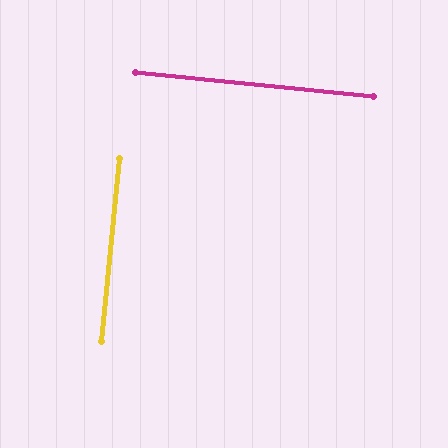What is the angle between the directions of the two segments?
Approximately 89 degrees.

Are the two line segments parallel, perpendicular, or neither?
Perpendicular — they meet at approximately 89°.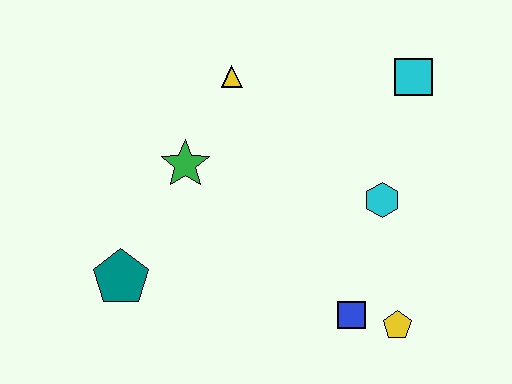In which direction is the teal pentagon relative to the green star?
The teal pentagon is below the green star.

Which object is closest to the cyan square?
The cyan hexagon is closest to the cyan square.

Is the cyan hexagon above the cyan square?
No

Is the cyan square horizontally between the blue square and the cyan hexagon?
No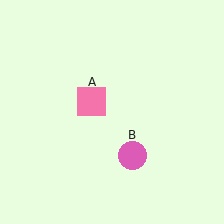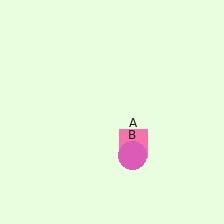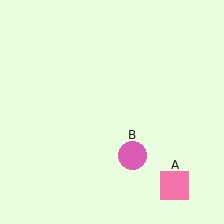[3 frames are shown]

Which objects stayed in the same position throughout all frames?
Pink circle (object B) remained stationary.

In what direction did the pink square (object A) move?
The pink square (object A) moved down and to the right.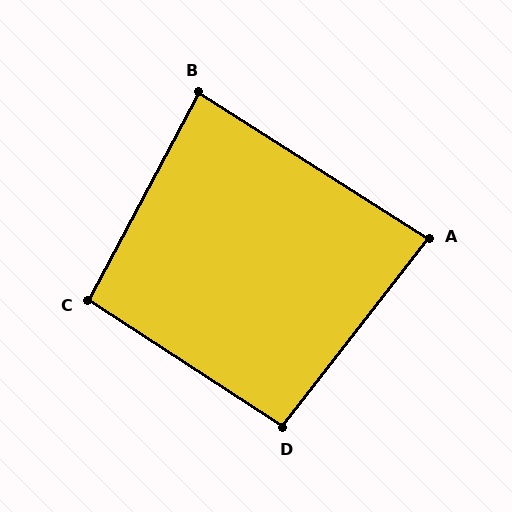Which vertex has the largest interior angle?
C, at approximately 95 degrees.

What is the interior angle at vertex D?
Approximately 95 degrees (approximately right).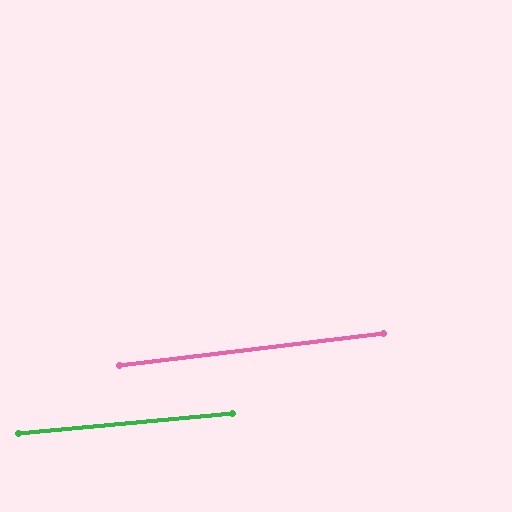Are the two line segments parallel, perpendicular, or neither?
Parallel — their directions differ by only 1.4°.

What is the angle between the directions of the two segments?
Approximately 1 degree.